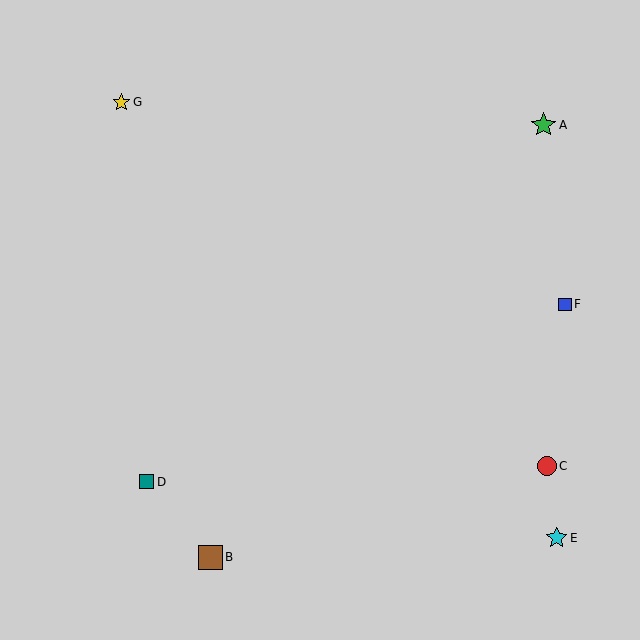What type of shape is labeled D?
Shape D is a teal square.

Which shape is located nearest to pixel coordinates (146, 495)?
The teal square (labeled D) at (147, 482) is nearest to that location.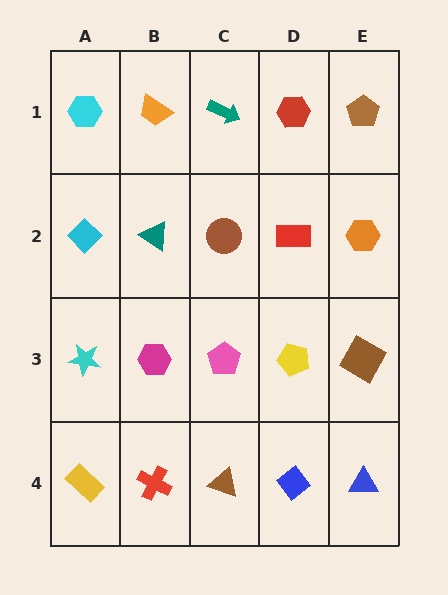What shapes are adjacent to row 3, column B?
A teal triangle (row 2, column B), a red cross (row 4, column B), a cyan star (row 3, column A), a pink pentagon (row 3, column C).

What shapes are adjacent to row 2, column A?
A cyan hexagon (row 1, column A), a cyan star (row 3, column A), a teal triangle (row 2, column B).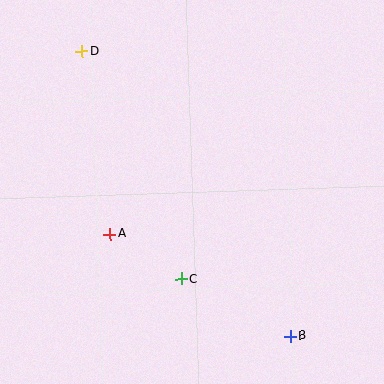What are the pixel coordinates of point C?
Point C is at (181, 279).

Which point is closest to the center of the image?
Point C at (181, 279) is closest to the center.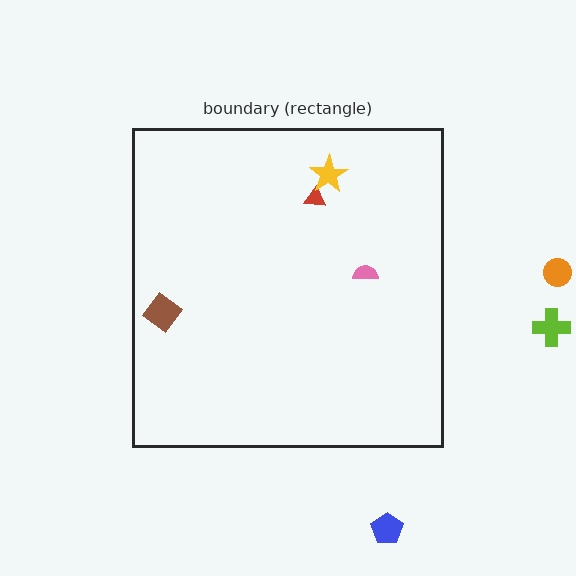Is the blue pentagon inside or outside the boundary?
Outside.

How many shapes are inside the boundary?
4 inside, 3 outside.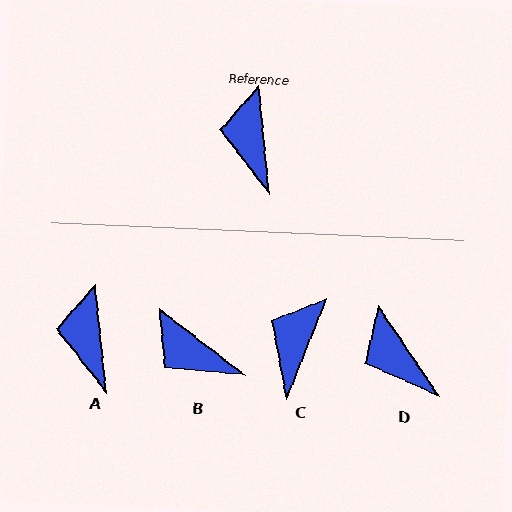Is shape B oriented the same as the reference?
No, it is off by about 47 degrees.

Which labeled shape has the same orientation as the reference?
A.